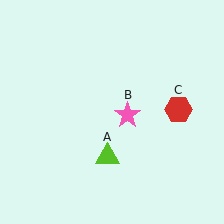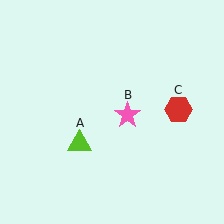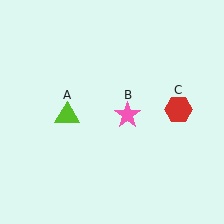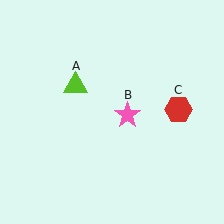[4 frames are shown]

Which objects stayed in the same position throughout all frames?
Pink star (object B) and red hexagon (object C) remained stationary.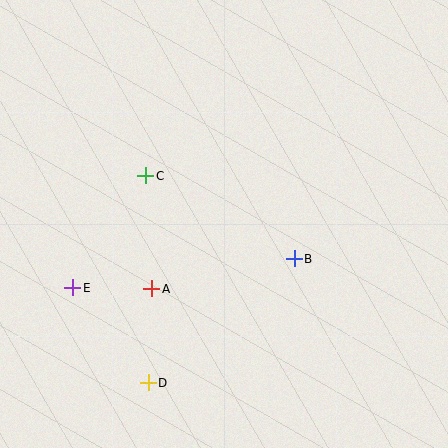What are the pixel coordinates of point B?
Point B is at (294, 259).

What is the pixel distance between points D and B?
The distance between D and B is 192 pixels.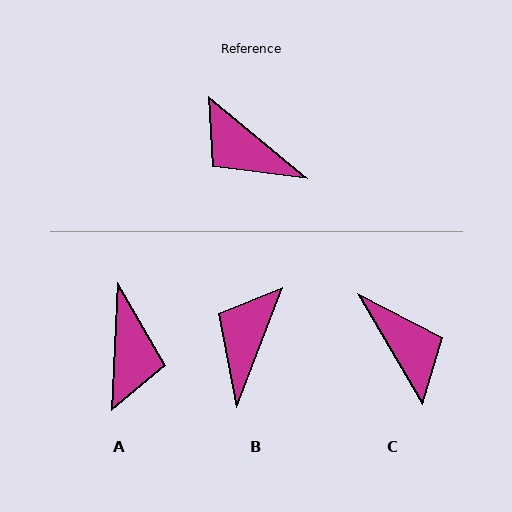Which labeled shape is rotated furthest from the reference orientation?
C, about 160 degrees away.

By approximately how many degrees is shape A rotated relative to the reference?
Approximately 126 degrees counter-clockwise.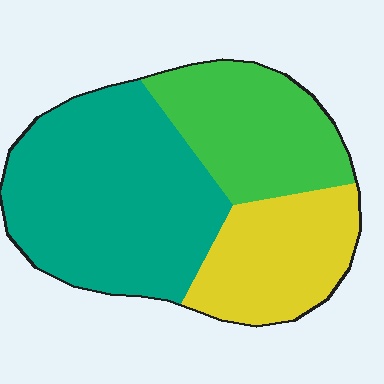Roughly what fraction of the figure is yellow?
Yellow covers about 25% of the figure.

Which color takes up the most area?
Teal, at roughly 50%.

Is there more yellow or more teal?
Teal.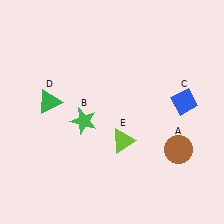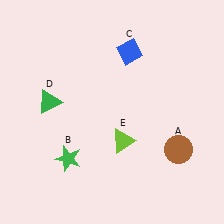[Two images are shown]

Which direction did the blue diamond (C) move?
The blue diamond (C) moved left.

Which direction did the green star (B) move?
The green star (B) moved down.